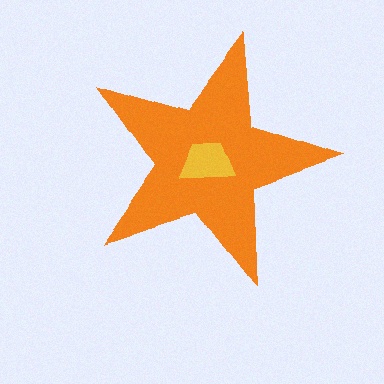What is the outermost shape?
The orange star.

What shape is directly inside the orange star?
The yellow trapezoid.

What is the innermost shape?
The yellow trapezoid.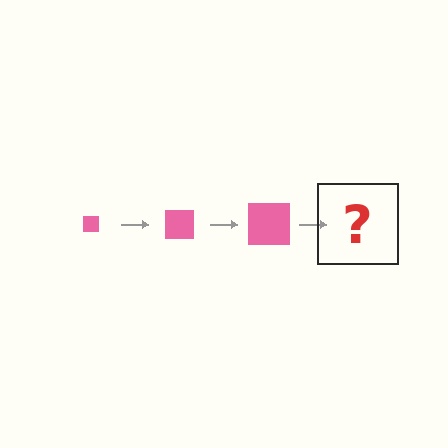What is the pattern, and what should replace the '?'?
The pattern is that the square gets progressively larger each step. The '?' should be a pink square, larger than the previous one.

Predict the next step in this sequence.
The next step is a pink square, larger than the previous one.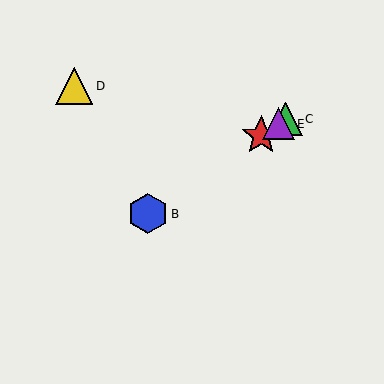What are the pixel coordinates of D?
Object D is at (74, 86).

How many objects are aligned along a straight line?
4 objects (A, B, C, E) are aligned along a straight line.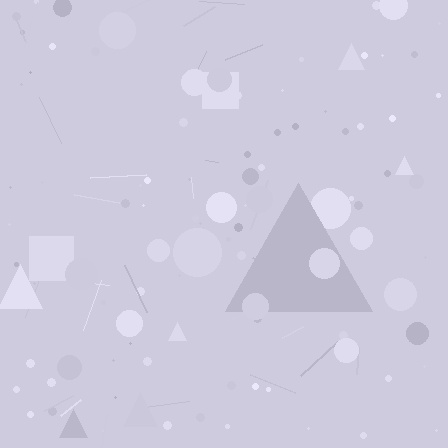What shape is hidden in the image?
A triangle is hidden in the image.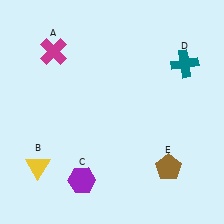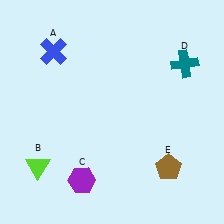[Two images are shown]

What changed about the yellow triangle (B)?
In Image 1, B is yellow. In Image 2, it changed to lime.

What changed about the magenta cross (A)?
In Image 1, A is magenta. In Image 2, it changed to blue.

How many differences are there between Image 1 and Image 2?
There are 2 differences between the two images.